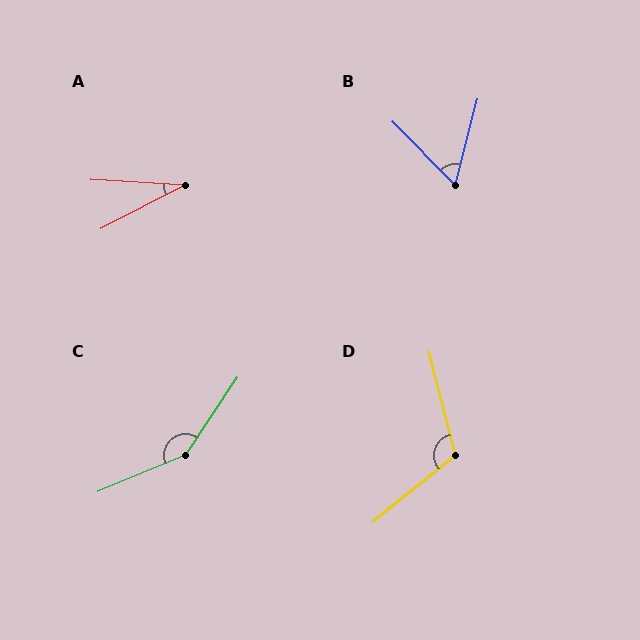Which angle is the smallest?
A, at approximately 30 degrees.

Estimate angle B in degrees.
Approximately 59 degrees.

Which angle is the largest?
C, at approximately 146 degrees.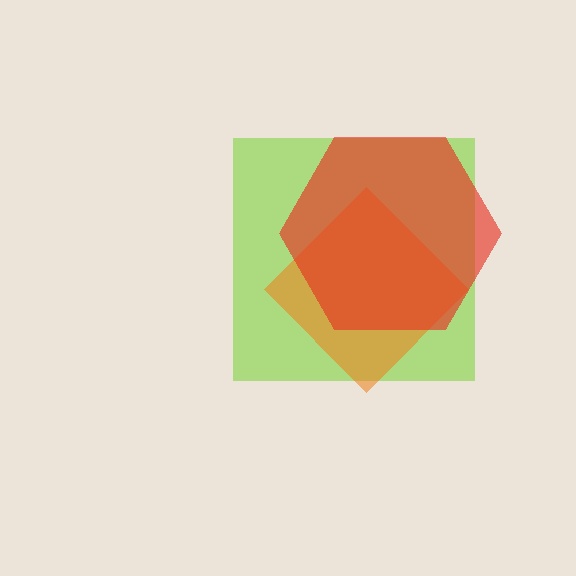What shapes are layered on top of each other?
The layered shapes are: a lime square, an orange diamond, a red hexagon.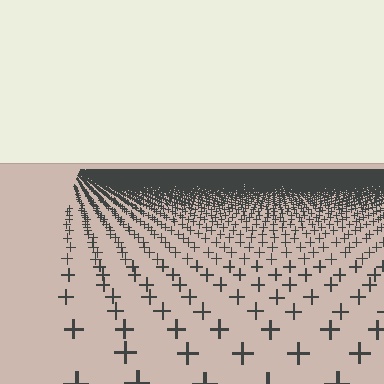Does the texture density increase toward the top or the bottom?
Density increases toward the top.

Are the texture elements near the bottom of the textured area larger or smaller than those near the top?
Larger. Near the bottom, elements are closer to the viewer and appear at a bigger on-screen size.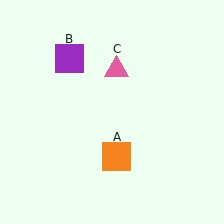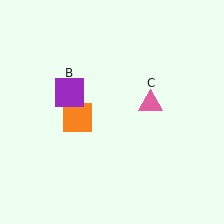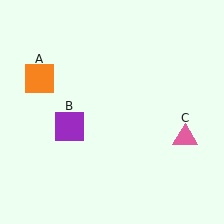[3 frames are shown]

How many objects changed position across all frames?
3 objects changed position: orange square (object A), purple square (object B), pink triangle (object C).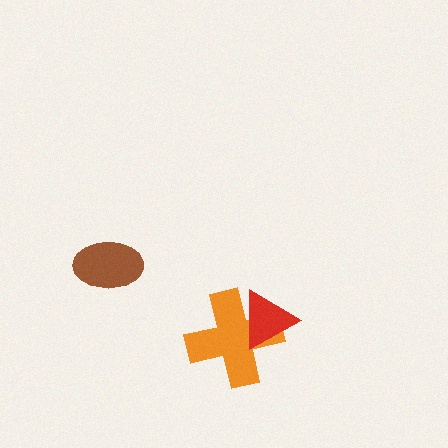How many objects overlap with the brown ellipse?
0 objects overlap with the brown ellipse.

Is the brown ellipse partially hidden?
No, no other shape covers it.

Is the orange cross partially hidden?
Yes, it is partially covered by another shape.